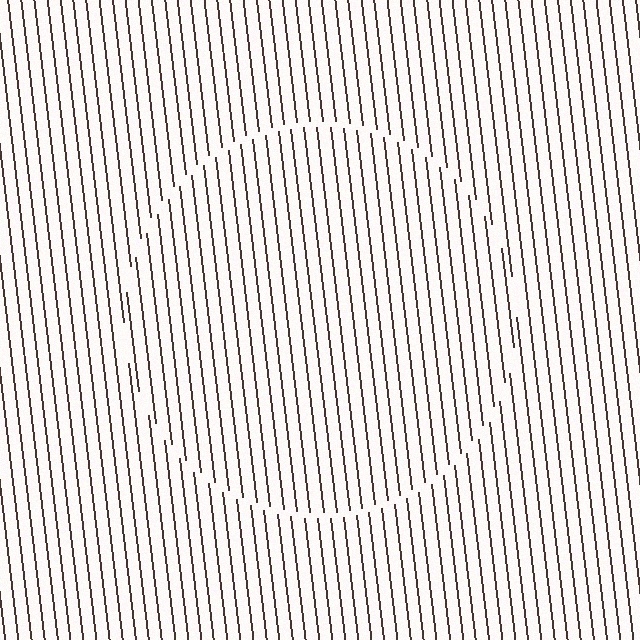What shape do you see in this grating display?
An illusory circle. The interior of the shape contains the same grating, shifted by half a period — the contour is defined by the phase discontinuity where line-ends from the inner and outer gratings abut.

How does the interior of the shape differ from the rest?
The interior of the shape contains the same grating, shifted by half a period — the contour is defined by the phase discontinuity where line-ends from the inner and outer gratings abut.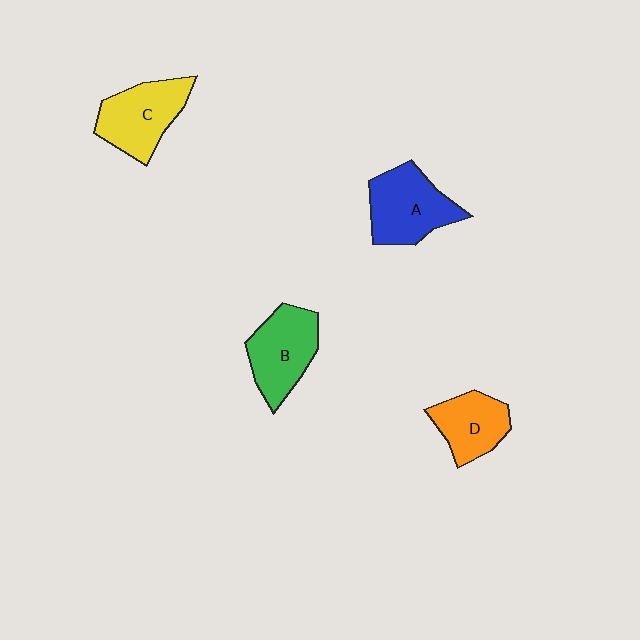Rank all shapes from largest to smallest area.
From largest to smallest: A (blue), C (yellow), B (green), D (orange).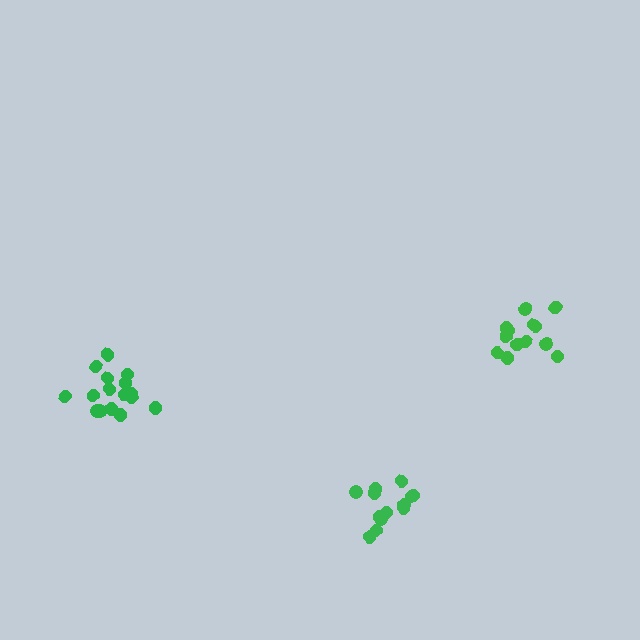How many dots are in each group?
Group 1: 13 dots, Group 2: 16 dots, Group 3: 13 dots (42 total).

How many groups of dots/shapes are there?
There are 3 groups.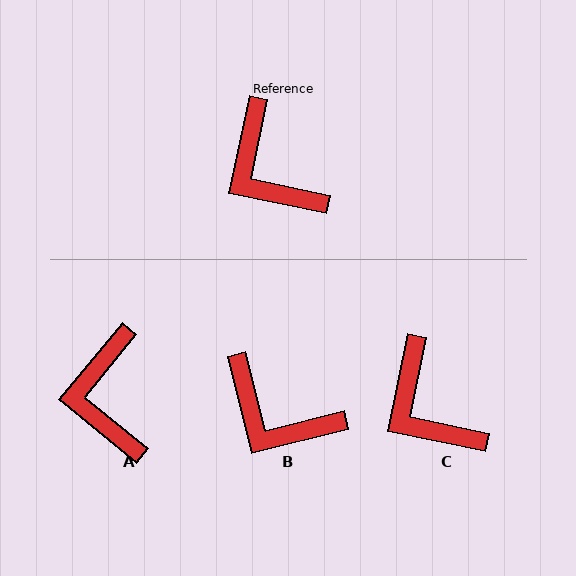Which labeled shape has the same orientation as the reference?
C.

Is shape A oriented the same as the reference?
No, it is off by about 28 degrees.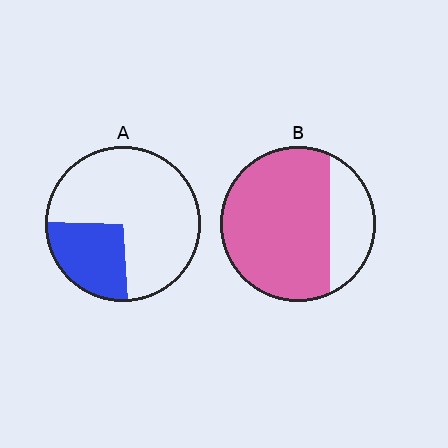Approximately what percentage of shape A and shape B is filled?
A is approximately 25% and B is approximately 75%.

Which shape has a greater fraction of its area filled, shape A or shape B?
Shape B.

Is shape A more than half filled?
No.